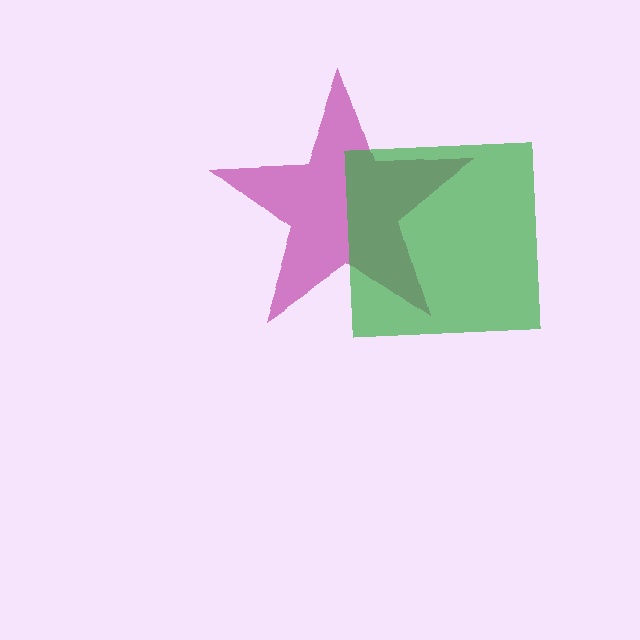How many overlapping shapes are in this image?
There are 2 overlapping shapes in the image.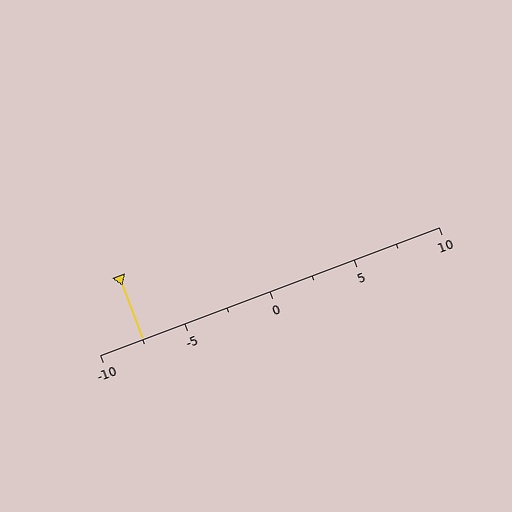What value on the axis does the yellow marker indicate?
The marker indicates approximately -7.5.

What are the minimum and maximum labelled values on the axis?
The axis runs from -10 to 10.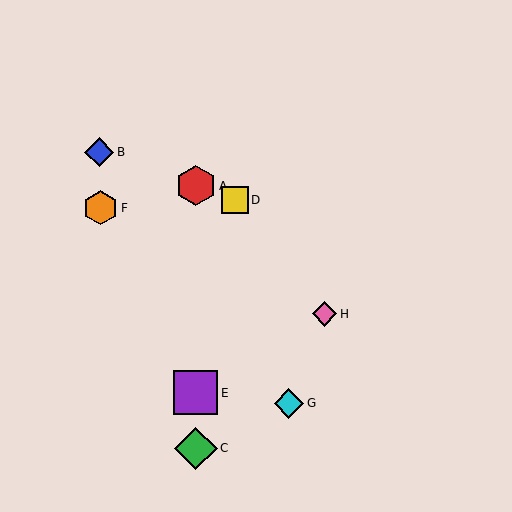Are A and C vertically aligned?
Yes, both are at x≈196.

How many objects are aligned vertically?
3 objects (A, C, E) are aligned vertically.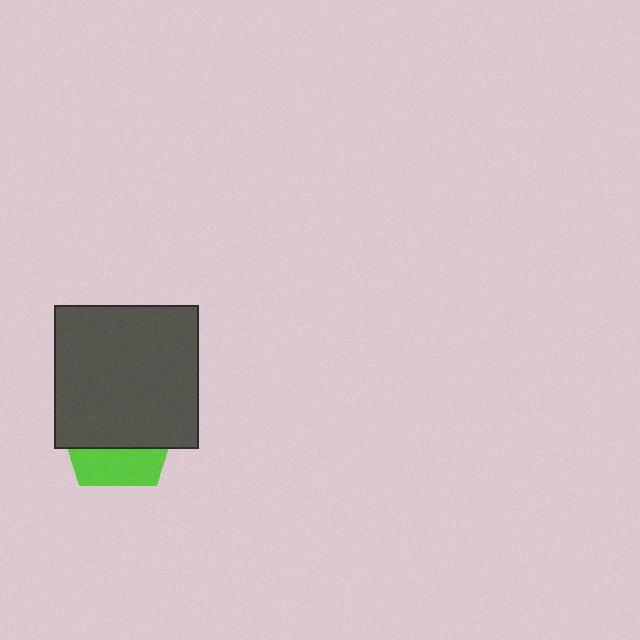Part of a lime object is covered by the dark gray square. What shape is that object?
It is a pentagon.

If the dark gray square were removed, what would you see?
You would see the complete lime pentagon.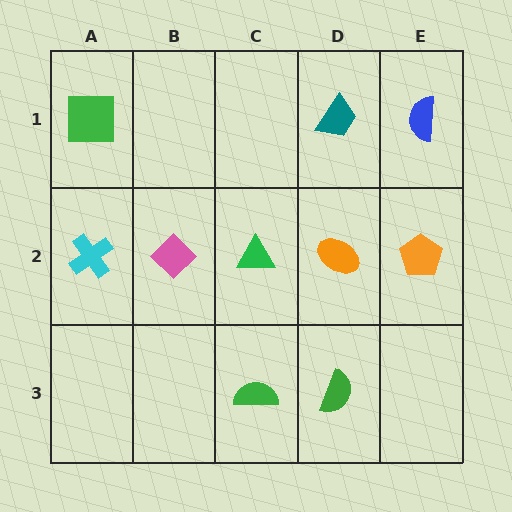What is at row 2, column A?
A cyan cross.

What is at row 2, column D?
An orange ellipse.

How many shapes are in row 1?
3 shapes.